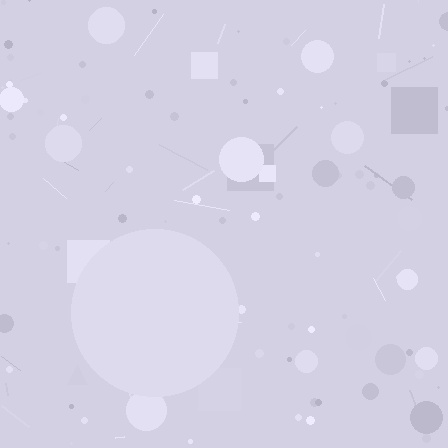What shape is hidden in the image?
A circle is hidden in the image.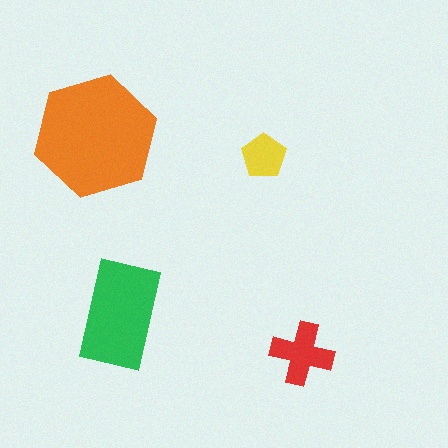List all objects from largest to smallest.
The orange hexagon, the green rectangle, the red cross, the yellow pentagon.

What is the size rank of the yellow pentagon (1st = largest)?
4th.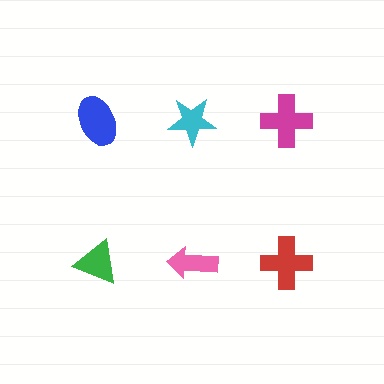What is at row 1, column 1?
A blue ellipse.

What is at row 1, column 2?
A cyan star.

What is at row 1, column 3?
A magenta cross.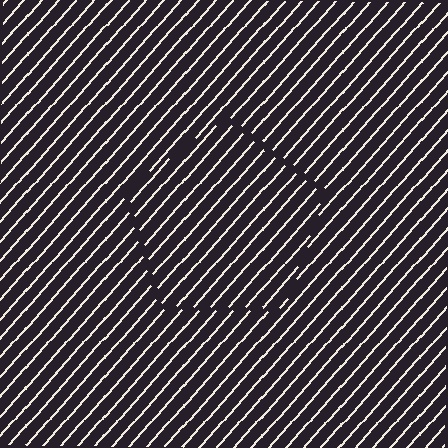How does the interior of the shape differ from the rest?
The interior of the shape contains the same grating, shifted by half a period — the contour is defined by the phase discontinuity where line-ends from the inner and outer gratings abut.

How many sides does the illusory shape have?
5 sides — the line-ends trace a pentagon.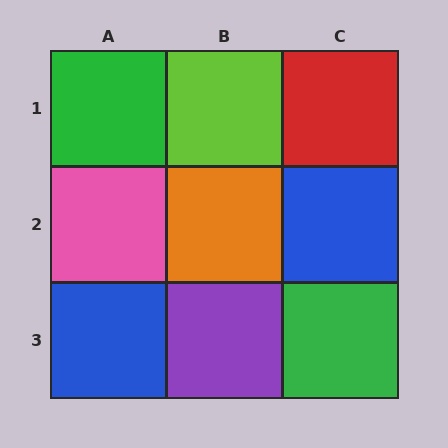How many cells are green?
2 cells are green.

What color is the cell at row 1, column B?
Lime.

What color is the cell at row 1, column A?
Green.